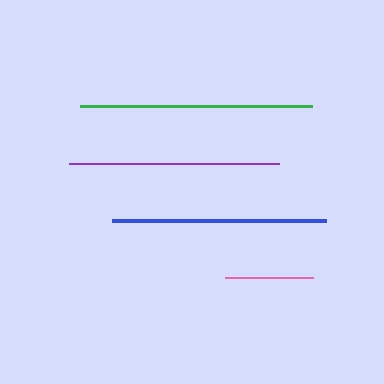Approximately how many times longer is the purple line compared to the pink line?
The purple line is approximately 2.4 times the length of the pink line.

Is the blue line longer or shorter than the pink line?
The blue line is longer than the pink line.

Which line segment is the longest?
The green line is the longest at approximately 232 pixels.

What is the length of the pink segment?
The pink segment is approximately 87 pixels long.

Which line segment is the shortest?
The pink line is the shortest at approximately 87 pixels.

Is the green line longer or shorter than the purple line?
The green line is longer than the purple line.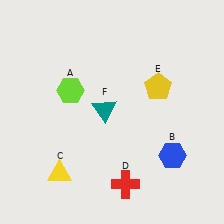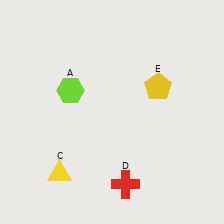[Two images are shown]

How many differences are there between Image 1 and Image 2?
There are 2 differences between the two images.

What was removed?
The teal triangle (F), the blue hexagon (B) were removed in Image 2.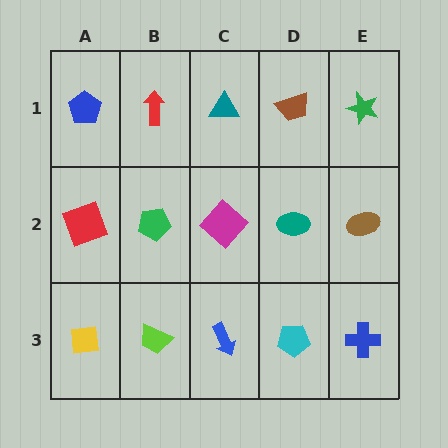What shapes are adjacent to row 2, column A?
A blue pentagon (row 1, column A), a yellow square (row 3, column A), a green pentagon (row 2, column B).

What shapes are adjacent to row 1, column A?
A red square (row 2, column A), a red arrow (row 1, column B).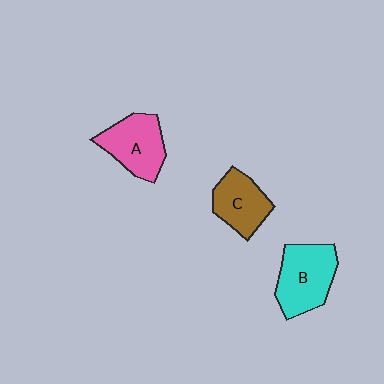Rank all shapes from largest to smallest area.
From largest to smallest: B (cyan), A (pink), C (brown).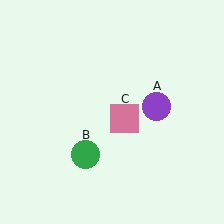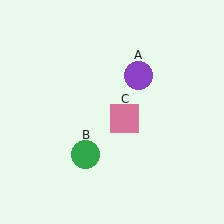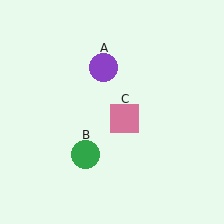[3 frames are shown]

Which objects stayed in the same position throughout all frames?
Green circle (object B) and pink square (object C) remained stationary.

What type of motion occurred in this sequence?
The purple circle (object A) rotated counterclockwise around the center of the scene.